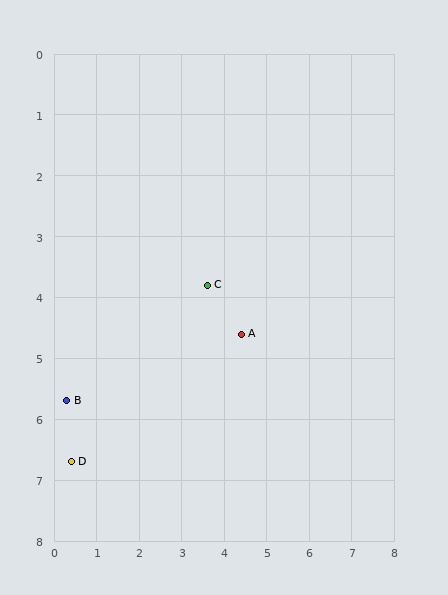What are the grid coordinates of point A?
Point A is at approximately (4.4, 4.6).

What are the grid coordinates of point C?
Point C is at approximately (3.6, 3.8).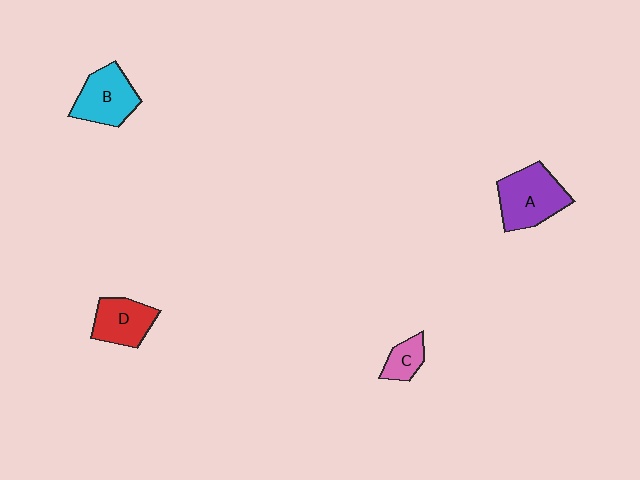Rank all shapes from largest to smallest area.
From largest to smallest: A (purple), B (cyan), D (red), C (pink).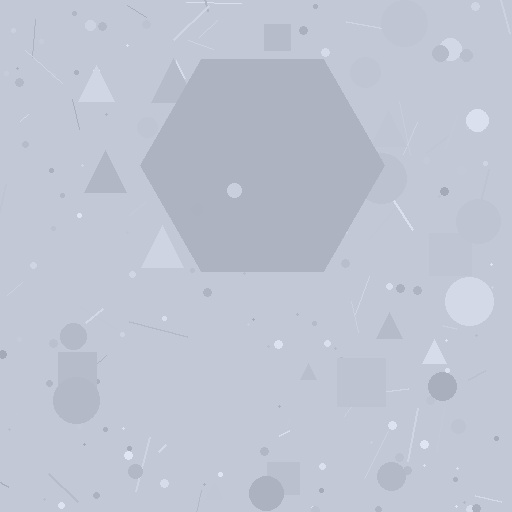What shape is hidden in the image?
A hexagon is hidden in the image.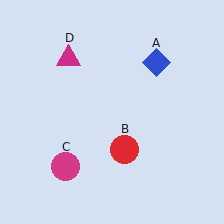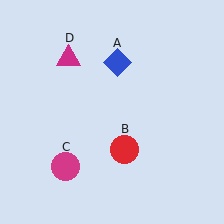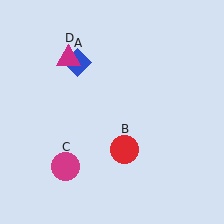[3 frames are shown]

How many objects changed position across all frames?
1 object changed position: blue diamond (object A).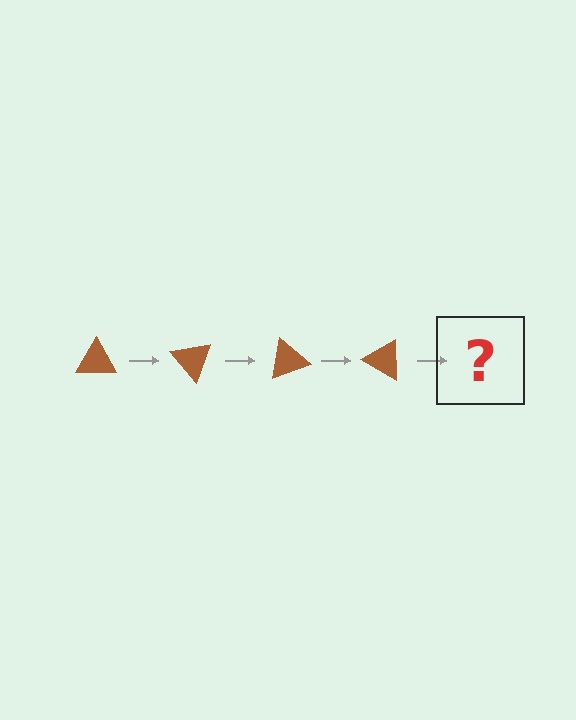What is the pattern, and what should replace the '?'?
The pattern is that the triangle rotates 50 degrees each step. The '?' should be a brown triangle rotated 200 degrees.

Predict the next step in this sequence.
The next step is a brown triangle rotated 200 degrees.